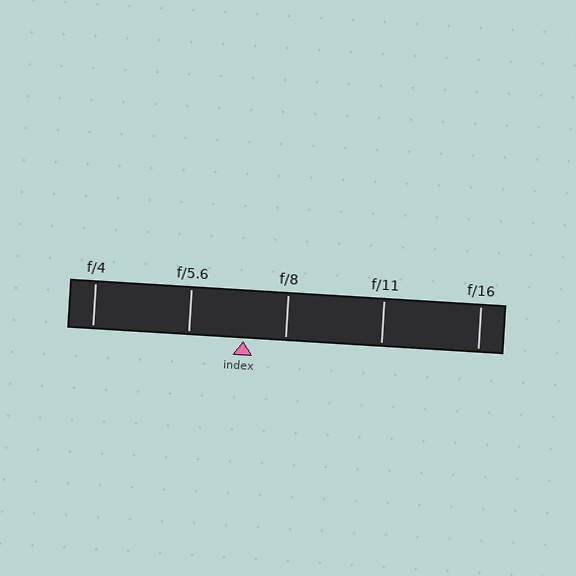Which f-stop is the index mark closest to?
The index mark is closest to f/8.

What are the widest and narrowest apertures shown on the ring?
The widest aperture shown is f/4 and the narrowest is f/16.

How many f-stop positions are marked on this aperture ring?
There are 5 f-stop positions marked.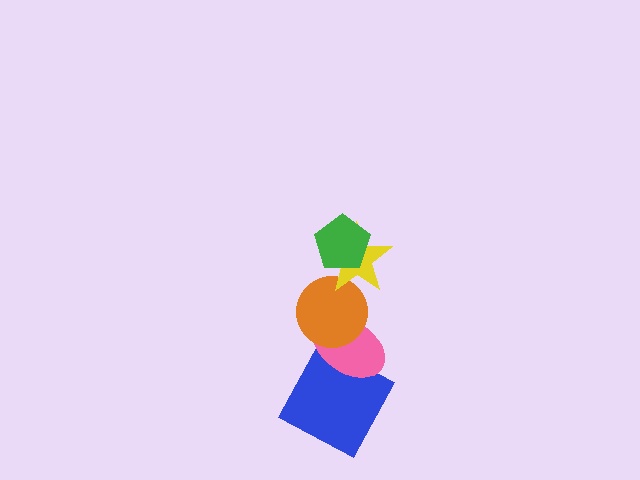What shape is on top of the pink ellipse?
The orange circle is on top of the pink ellipse.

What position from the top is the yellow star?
The yellow star is 2nd from the top.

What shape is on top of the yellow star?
The green pentagon is on top of the yellow star.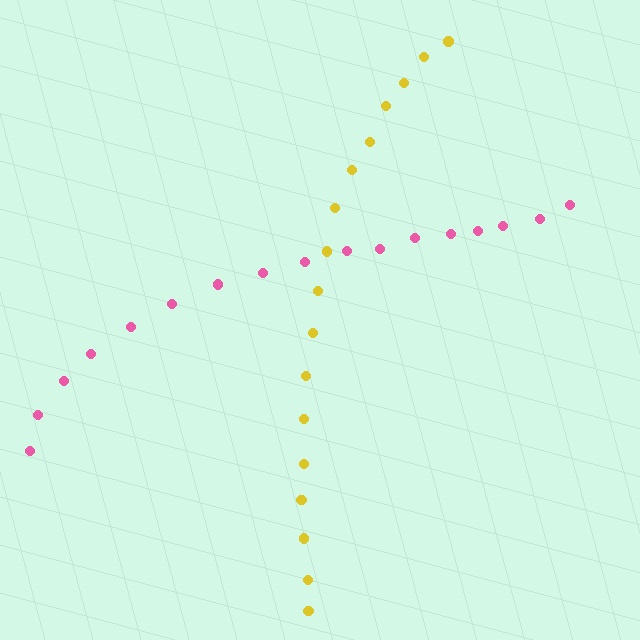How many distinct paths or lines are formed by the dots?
There are 2 distinct paths.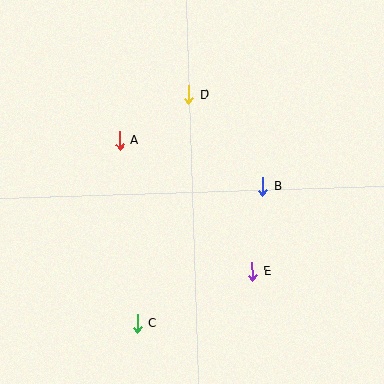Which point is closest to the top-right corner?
Point D is closest to the top-right corner.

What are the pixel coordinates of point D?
Point D is at (189, 95).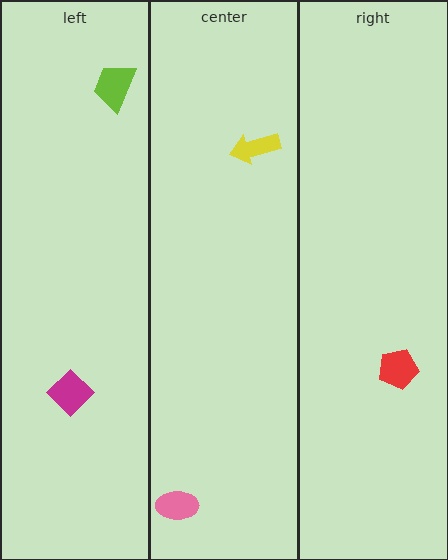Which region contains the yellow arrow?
The center region.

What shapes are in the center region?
The pink ellipse, the yellow arrow.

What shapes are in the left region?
The lime trapezoid, the magenta diamond.